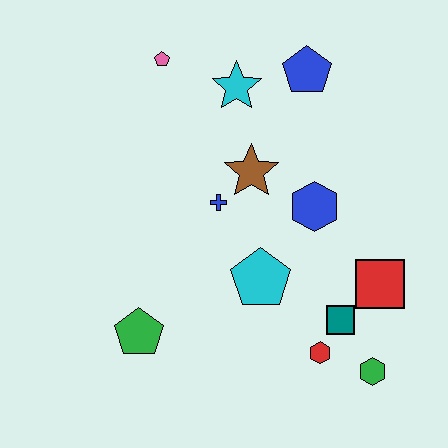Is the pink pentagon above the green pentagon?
Yes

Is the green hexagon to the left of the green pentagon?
No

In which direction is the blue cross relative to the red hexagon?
The blue cross is above the red hexagon.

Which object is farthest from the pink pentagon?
The green hexagon is farthest from the pink pentagon.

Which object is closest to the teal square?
The red hexagon is closest to the teal square.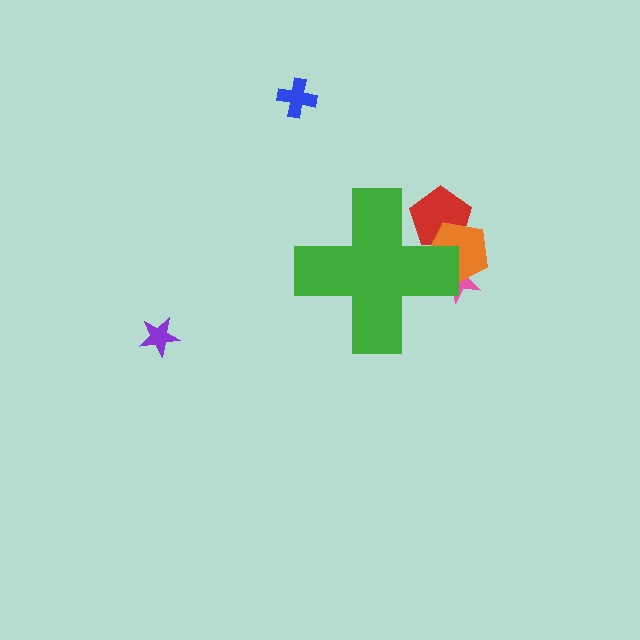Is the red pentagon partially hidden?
Yes, the red pentagon is partially hidden behind the green cross.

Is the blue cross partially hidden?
No, the blue cross is fully visible.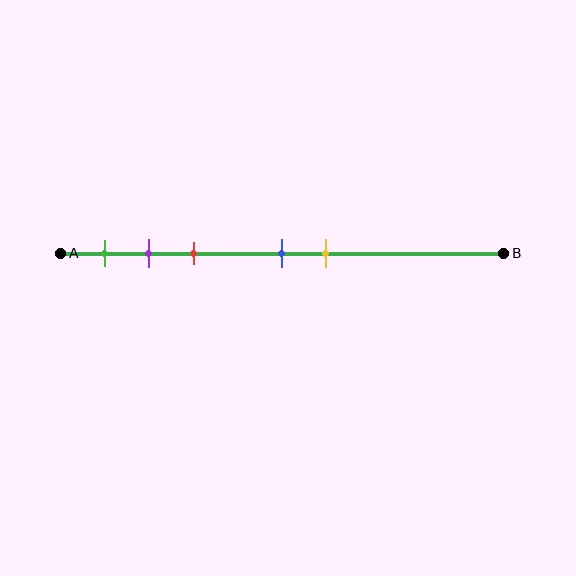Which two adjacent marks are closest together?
The purple and red marks are the closest adjacent pair.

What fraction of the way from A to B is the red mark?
The red mark is approximately 30% (0.3) of the way from A to B.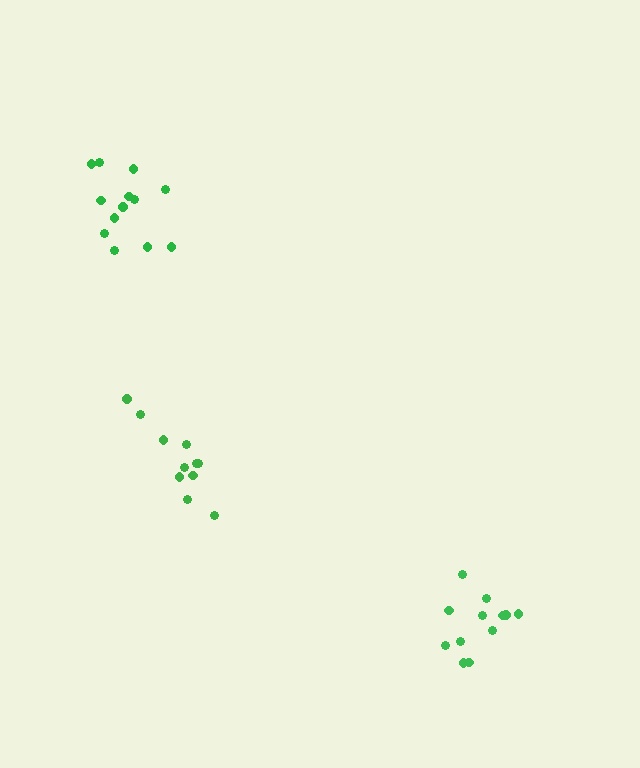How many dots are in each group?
Group 1: 13 dots, Group 2: 12 dots, Group 3: 11 dots (36 total).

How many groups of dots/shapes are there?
There are 3 groups.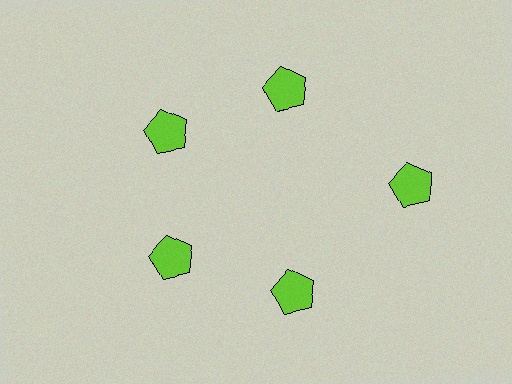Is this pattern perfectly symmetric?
No. The 5 lime pentagons are arranged in a ring, but one element near the 3 o'clock position is pushed outward from the center, breaking the 5-fold rotational symmetry.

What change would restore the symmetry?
The symmetry would be restored by moving it inward, back onto the ring so that all 5 pentagons sit at equal angles and equal distance from the center.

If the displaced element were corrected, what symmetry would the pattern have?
It would have 5-fold rotational symmetry — the pattern would map onto itself every 72 degrees.